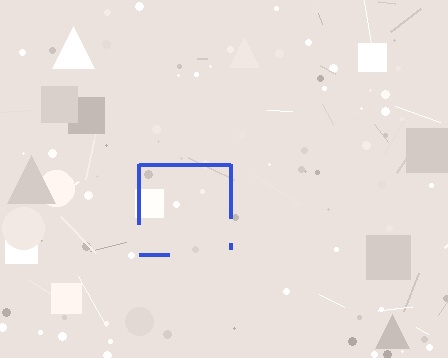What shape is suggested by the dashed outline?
The dashed outline suggests a square.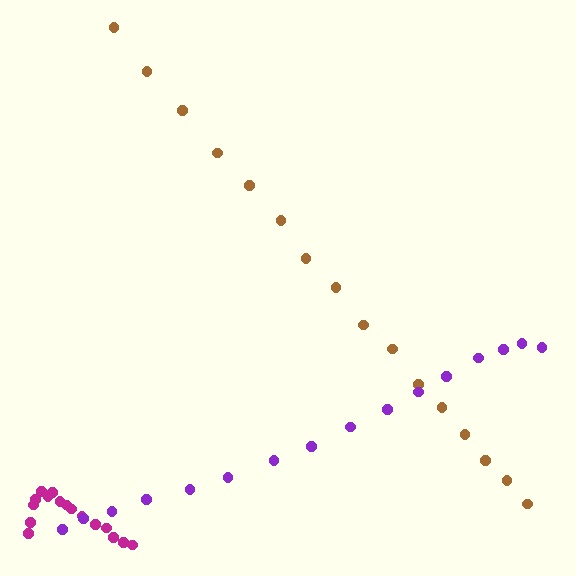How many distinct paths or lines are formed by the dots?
There are 3 distinct paths.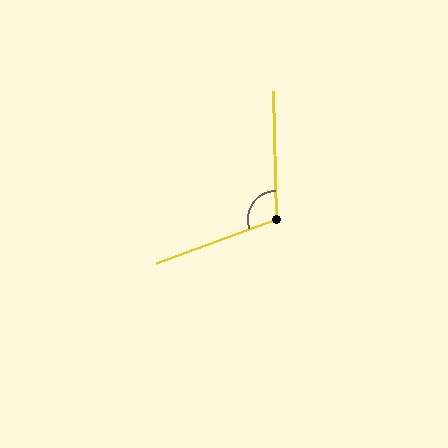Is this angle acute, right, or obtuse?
It is obtuse.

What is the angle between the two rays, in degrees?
Approximately 109 degrees.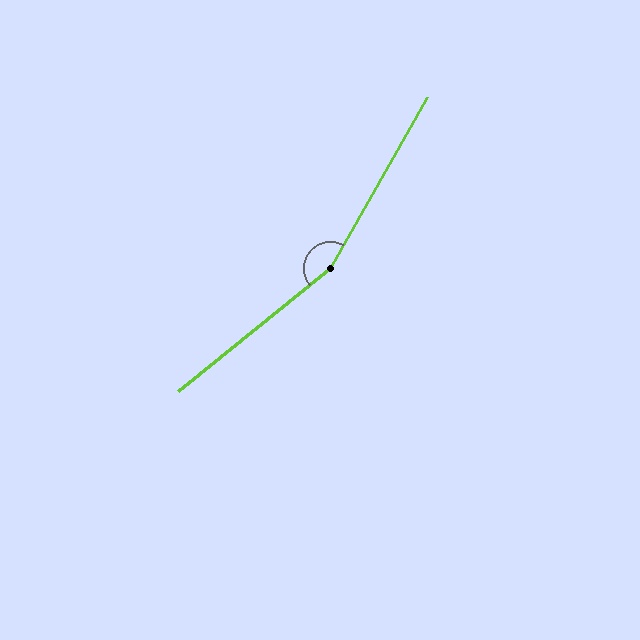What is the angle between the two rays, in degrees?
Approximately 158 degrees.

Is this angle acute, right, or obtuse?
It is obtuse.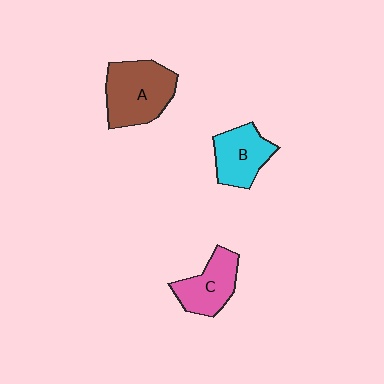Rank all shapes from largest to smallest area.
From largest to smallest: A (brown), B (cyan), C (pink).